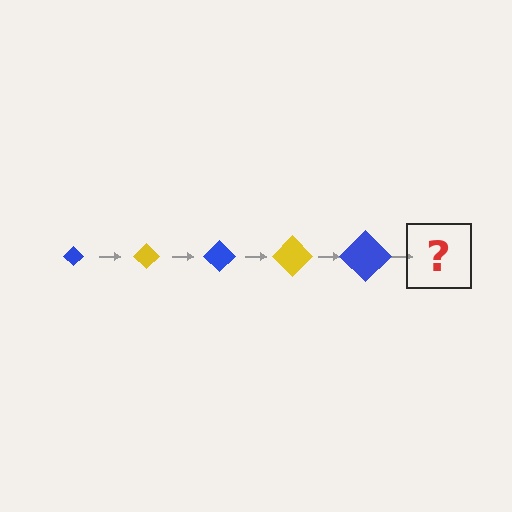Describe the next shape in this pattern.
It should be a yellow diamond, larger than the previous one.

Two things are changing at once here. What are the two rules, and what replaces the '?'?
The two rules are that the diamond grows larger each step and the color cycles through blue and yellow. The '?' should be a yellow diamond, larger than the previous one.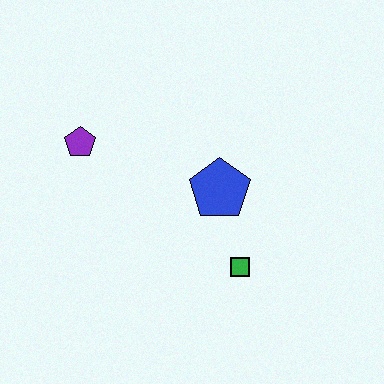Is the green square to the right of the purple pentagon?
Yes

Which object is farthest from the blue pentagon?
The purple pentagon is farthest from the blue pentagon.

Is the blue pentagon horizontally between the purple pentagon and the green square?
Yes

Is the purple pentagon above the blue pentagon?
Yes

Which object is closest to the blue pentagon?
The green square is closest to the blue pentagon.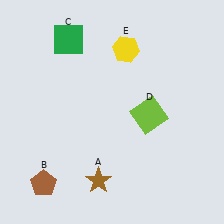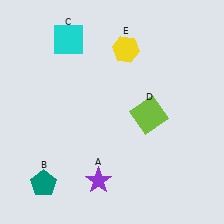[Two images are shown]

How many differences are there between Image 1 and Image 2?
There are 3 differences between the two images.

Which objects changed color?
A changed from brown to purple. B changed from brown to teal. C changed from green to cyan.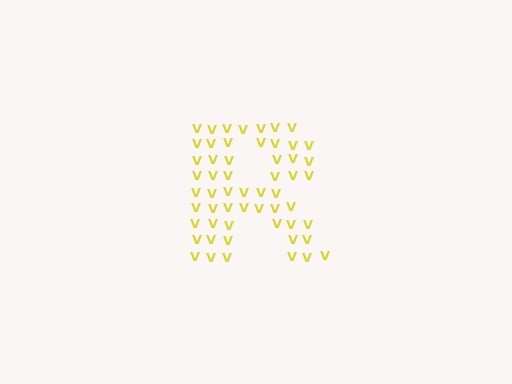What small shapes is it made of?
It is made of small letter V's.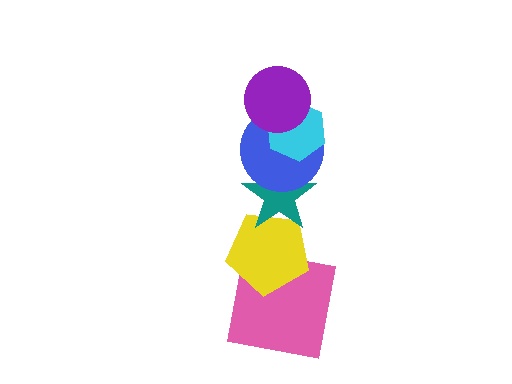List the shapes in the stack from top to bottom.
From top to bottom: the purple circle, the cyan hexagon, the blue circle, the teal star, the yellow pentagon, the pink square.